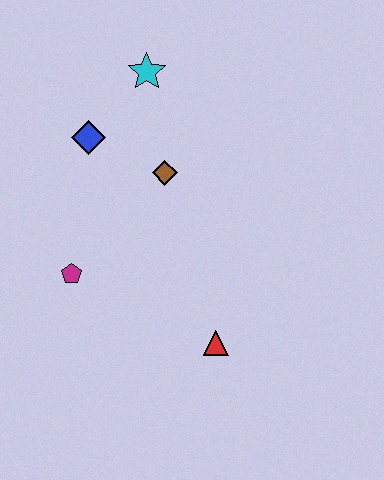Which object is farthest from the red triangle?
The cyan star is farthest from the red triangle.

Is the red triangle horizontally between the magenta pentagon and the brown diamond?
No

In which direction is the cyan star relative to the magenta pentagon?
The cyan star is above the magenta pentagon.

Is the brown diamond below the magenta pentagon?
No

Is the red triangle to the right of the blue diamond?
Yes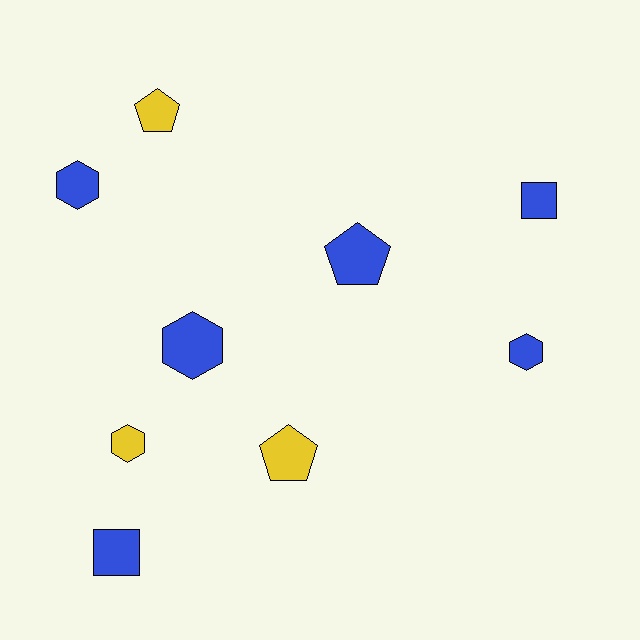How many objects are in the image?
There are 9 objects.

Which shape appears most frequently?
Hexagon, with 4 objects.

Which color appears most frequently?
Blue, with 6 objects.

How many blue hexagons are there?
There are 3 blue hexagons.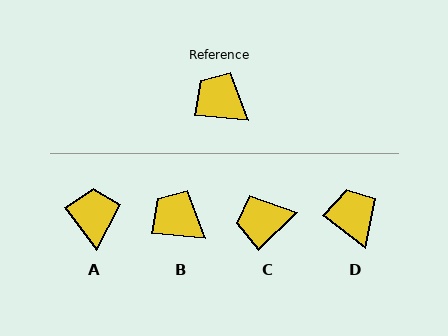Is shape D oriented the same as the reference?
No, it is off by about 32 degrees.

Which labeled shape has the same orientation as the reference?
B.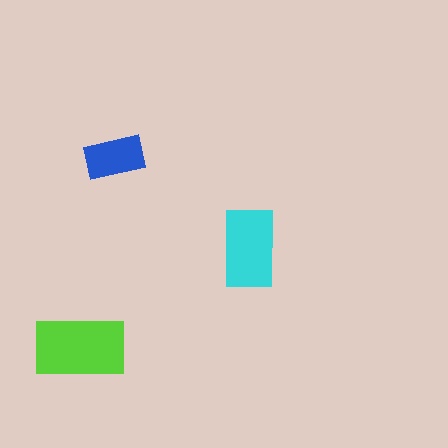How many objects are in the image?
There are 3 objects in the image.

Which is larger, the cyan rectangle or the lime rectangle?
The lime one.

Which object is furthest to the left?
The lime rectangle is leftmost.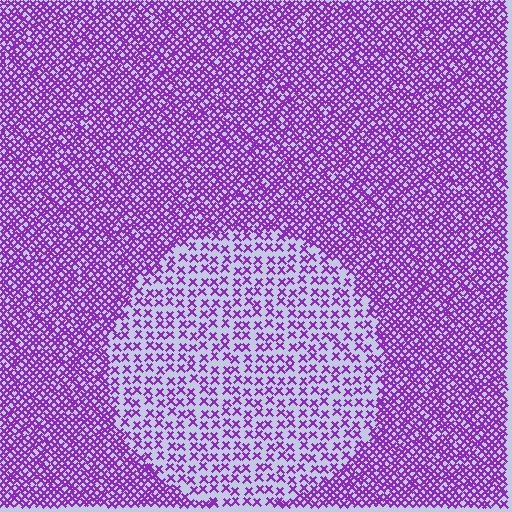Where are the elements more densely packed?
The elements are more densely packed outside the circle boundary.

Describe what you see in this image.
The image contains small purple elements arranged at two different densities. A circle-shaped region is visible where the elements are less densely packed than the surrounding area.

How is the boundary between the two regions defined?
The boundary is defined by a change in element density (approximately 2.3x ratio). All elements are the same color, size, and shape.